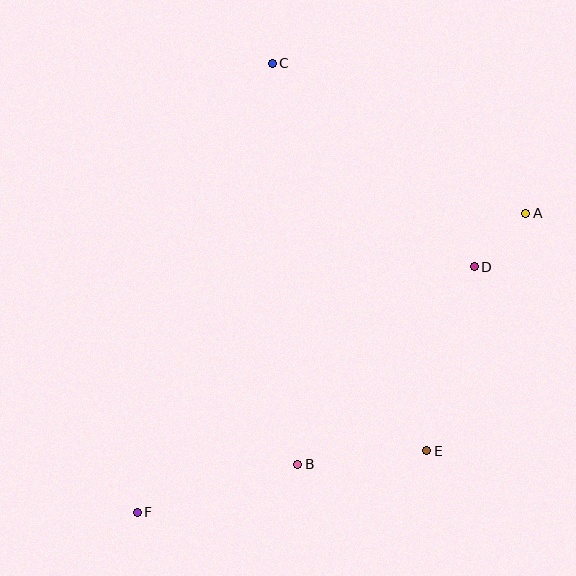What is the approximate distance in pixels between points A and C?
The distance between A and C is approximately 295 pixels.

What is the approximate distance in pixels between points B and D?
The distance between B and D is approximately 265 pixels.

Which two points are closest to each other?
Points A and D are closest to each other.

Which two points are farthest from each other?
Points A and F are farthest from each other.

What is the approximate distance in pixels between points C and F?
The distance between C and F is approximately 469 pixels.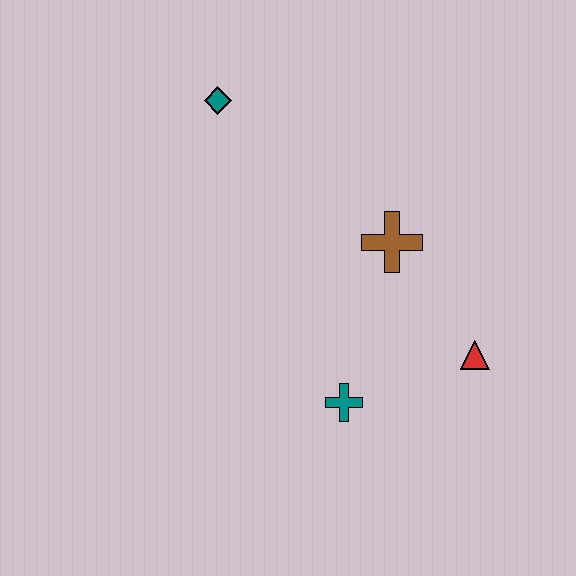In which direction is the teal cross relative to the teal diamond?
The teal cross is below the teal diamond.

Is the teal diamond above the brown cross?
Yes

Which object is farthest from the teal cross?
The teal diamond is farthest from the teal cross.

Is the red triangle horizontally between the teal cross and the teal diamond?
No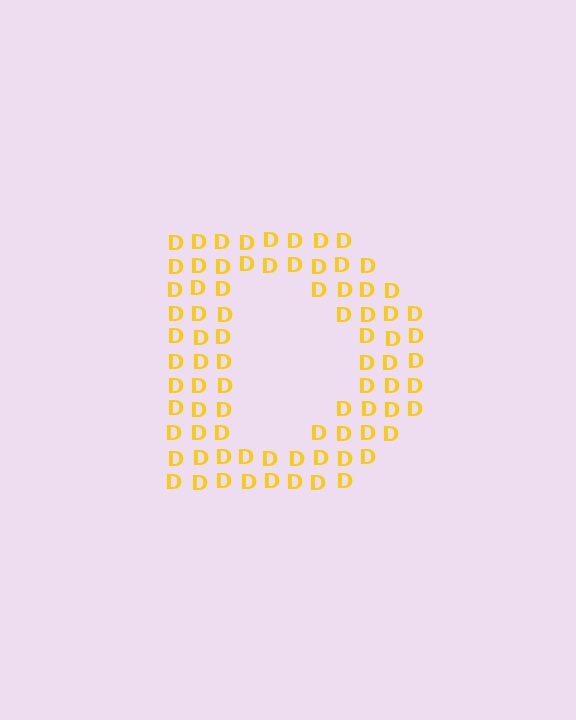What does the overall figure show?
The overall figure shows the letter D.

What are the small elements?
The small elements are letter D's.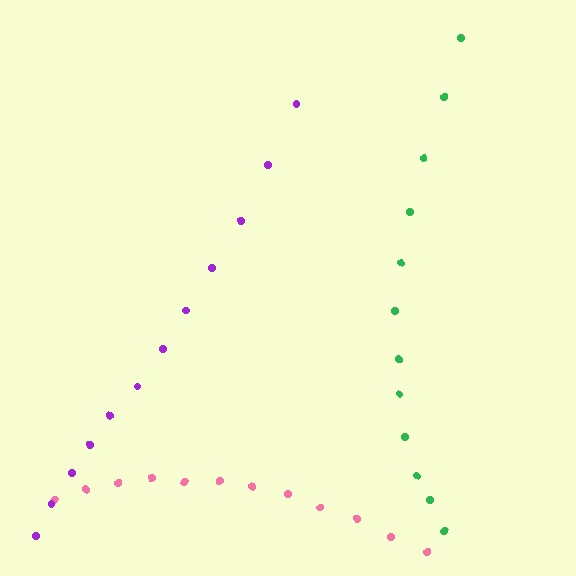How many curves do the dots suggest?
There are 3 distinct paths.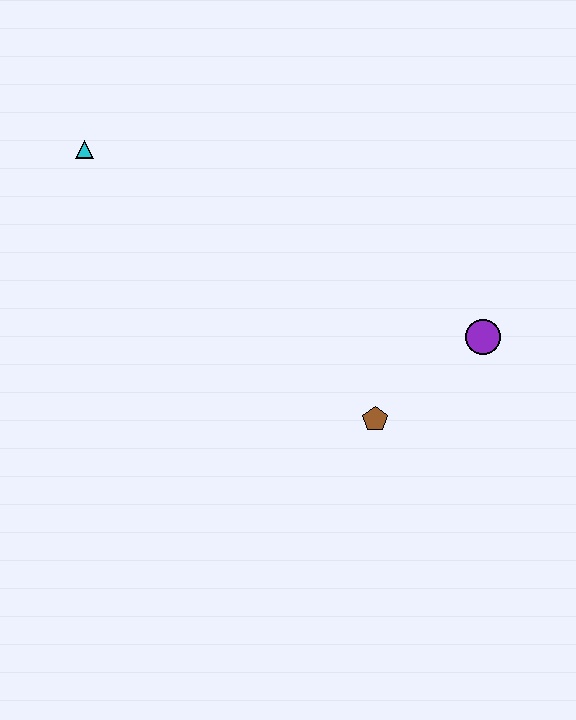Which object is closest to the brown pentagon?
The purple circle is closest to the brown pentagon.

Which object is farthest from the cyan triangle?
The purple circle is farthest from the cyan triangle.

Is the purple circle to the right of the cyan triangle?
Yes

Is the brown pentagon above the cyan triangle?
No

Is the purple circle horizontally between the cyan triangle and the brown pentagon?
No